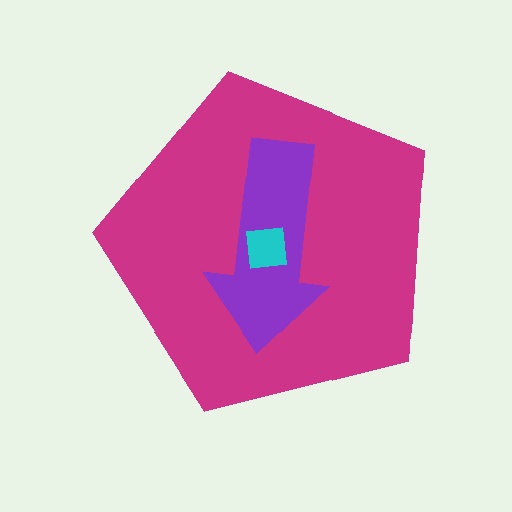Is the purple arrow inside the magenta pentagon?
Yes.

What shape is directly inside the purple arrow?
The cyan square.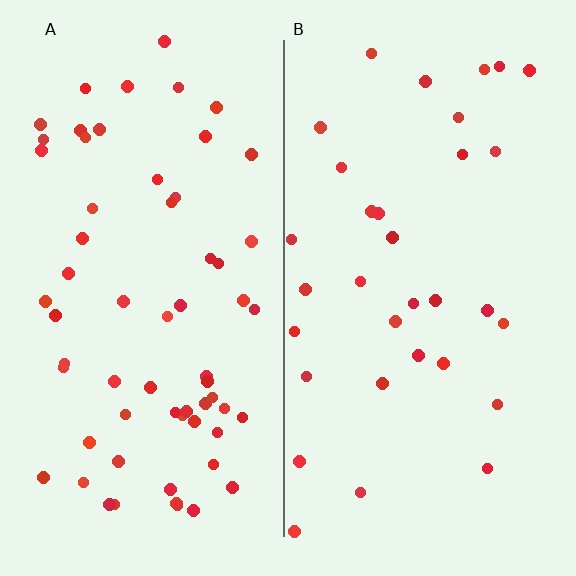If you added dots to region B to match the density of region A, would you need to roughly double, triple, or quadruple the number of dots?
Approximately double.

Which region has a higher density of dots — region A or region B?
A (the left).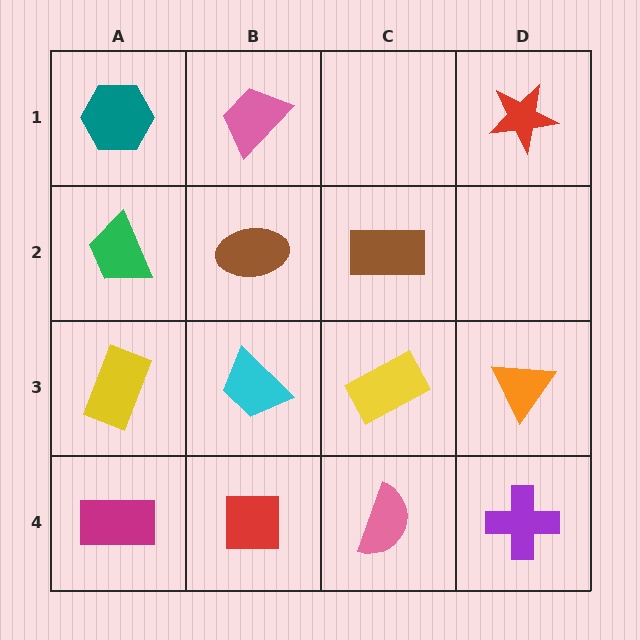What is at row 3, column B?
A cyan trapezoid.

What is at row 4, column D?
A purple cross.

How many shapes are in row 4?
4 shapes.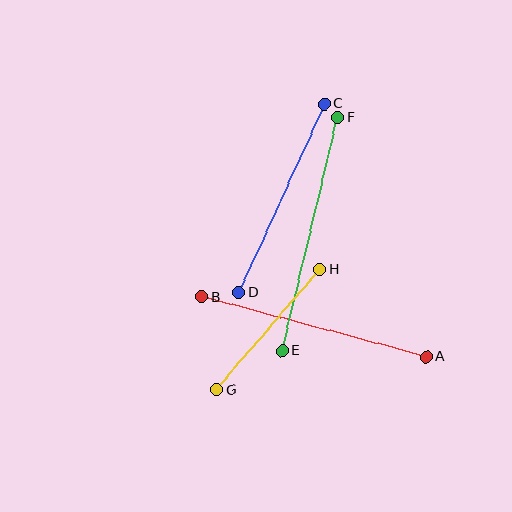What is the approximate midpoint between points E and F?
The midpoint is at approximately (310, 234) pixels.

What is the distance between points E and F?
The distance is approximately 240 pixels.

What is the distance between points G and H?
The distance is approximately 159 pixels.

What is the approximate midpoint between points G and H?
The midpoint is at approximately (268, 329) pixels.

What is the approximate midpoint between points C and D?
The midpoint is at approximately (281, 198) pixels.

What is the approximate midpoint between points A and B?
The midpoint is at approximately (314, 327) pixels.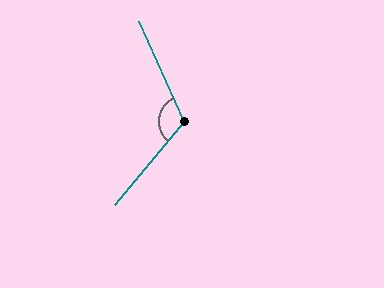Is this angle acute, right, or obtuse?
It is obtuse.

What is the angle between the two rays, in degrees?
Approximately 116 degrees.